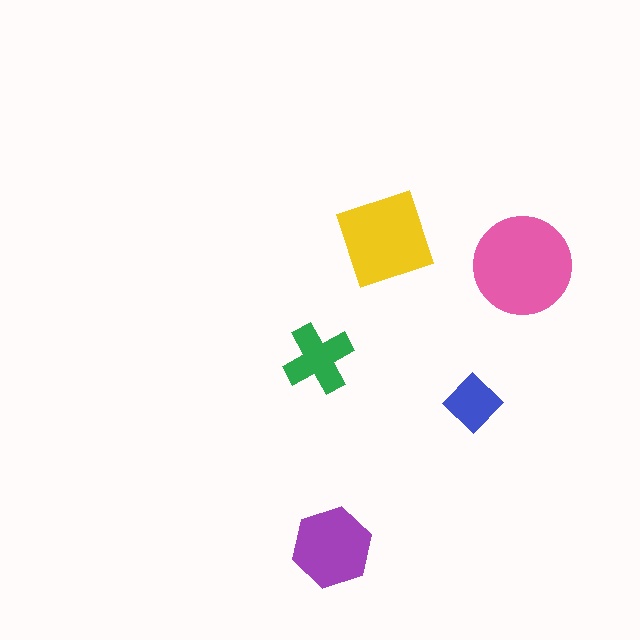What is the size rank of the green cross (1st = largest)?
4th.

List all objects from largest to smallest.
The pink circle, the yellow square, the purple hexagon, the green cross, the blue diamond.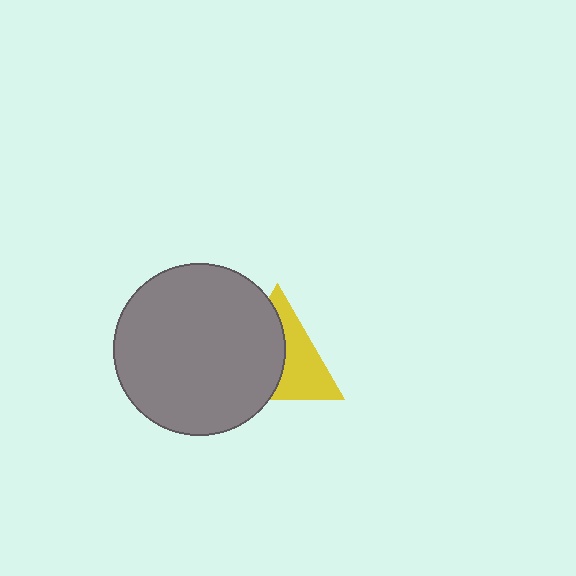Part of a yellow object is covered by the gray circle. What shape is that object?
It is a triangle.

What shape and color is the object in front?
The object in front is a gray circle.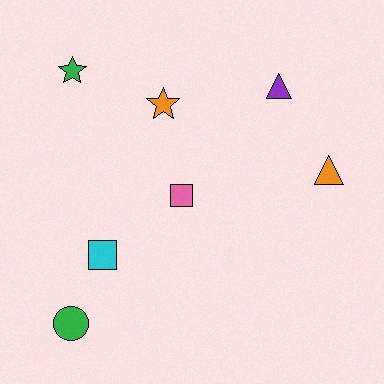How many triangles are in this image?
There are 2 triangles.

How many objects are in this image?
There are 7 objects.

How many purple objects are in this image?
There is 1 purple object.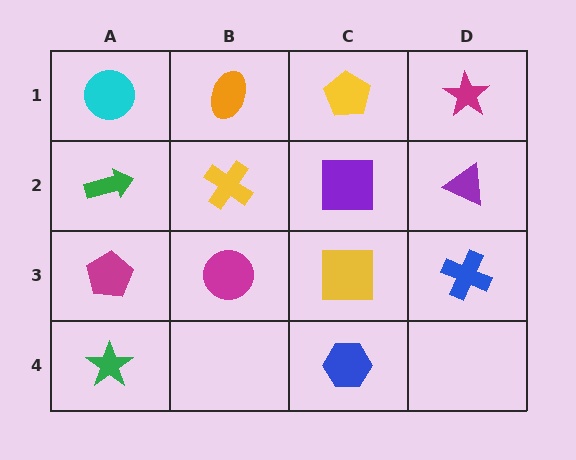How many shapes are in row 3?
4 shapes.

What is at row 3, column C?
A yellow square.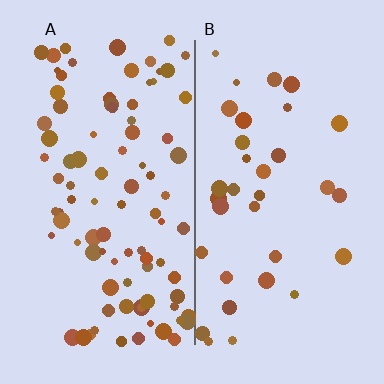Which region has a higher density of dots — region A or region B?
A (the left).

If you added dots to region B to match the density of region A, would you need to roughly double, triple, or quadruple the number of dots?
Approximately triple.